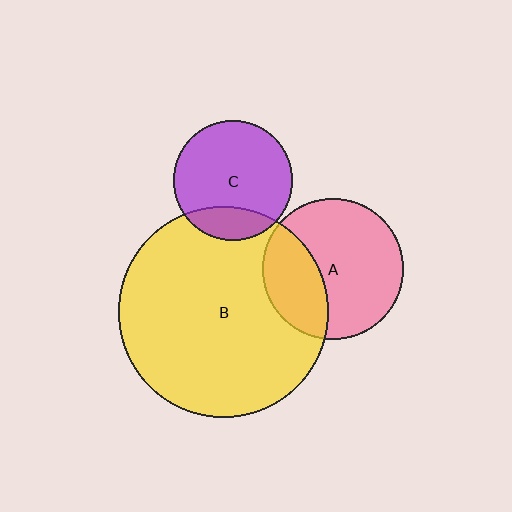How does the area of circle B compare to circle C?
Approximately 3.1 times.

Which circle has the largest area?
Circle B (yellow).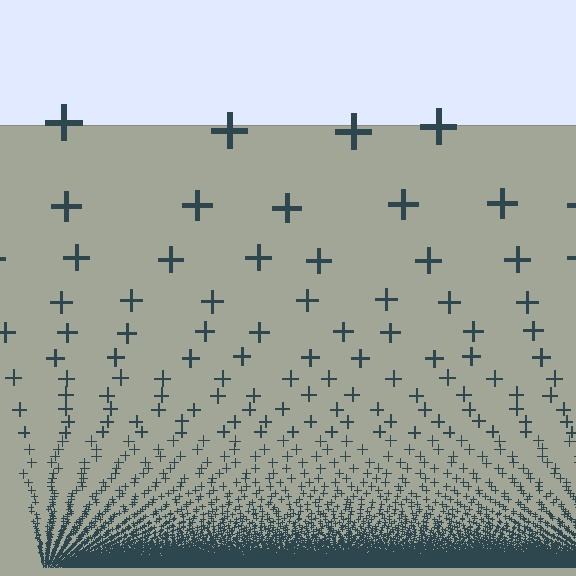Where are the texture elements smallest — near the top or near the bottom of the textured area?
Near the bottom.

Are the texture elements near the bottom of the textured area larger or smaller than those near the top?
Smaller. The gradient is inverted — elements near the bottom are smaller and denser.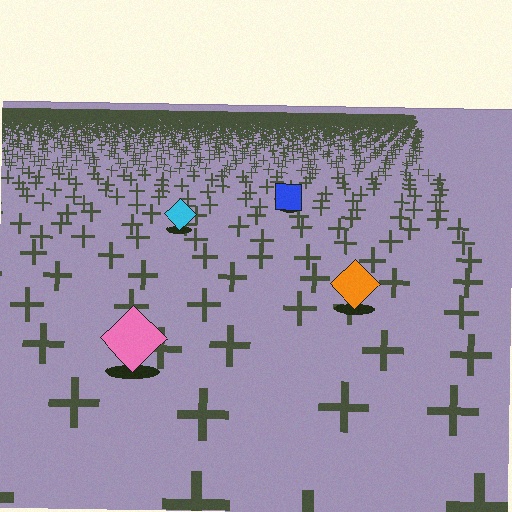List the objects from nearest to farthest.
From nearest to farthest: the pink diamond, the orange diamond, the cyan diamond, the blue square.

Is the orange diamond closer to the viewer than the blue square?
Yes. The orange diamond is closer — you can tell from the texture gradient: the ground texture is coarser near it.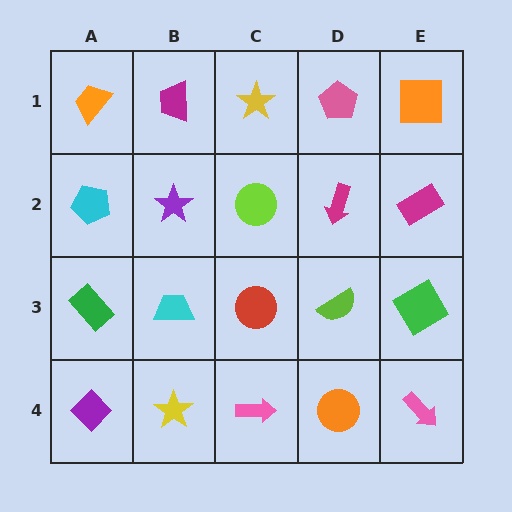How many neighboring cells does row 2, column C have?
4.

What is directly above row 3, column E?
A magenta rectangle.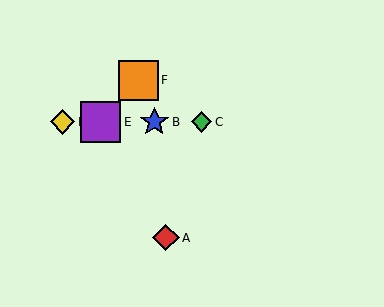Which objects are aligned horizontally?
Objects B, C, D, E are aligned horizontally.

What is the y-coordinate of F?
Object F is at y≈80.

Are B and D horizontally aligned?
Yes, both are at y≈122.